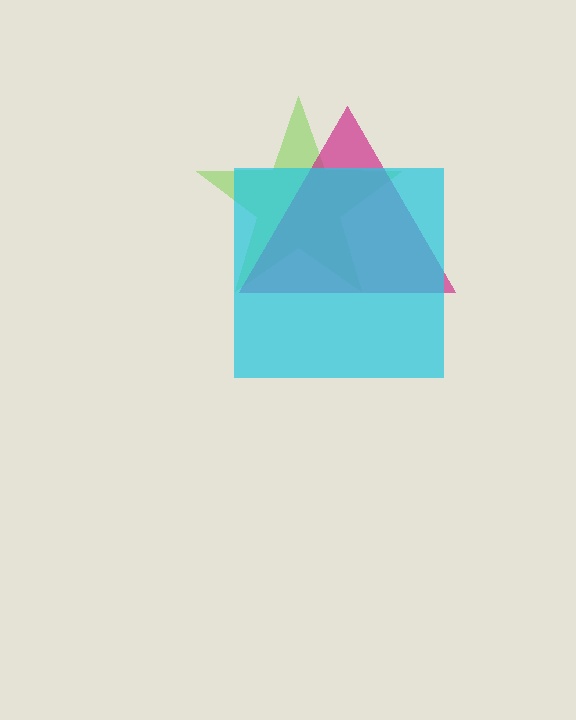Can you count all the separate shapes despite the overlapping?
Yes, there are 3 separate shapes.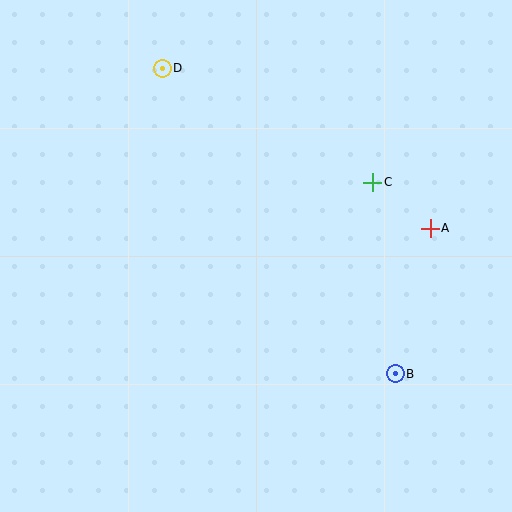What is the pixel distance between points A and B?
The distance between A and B is 150 pixels.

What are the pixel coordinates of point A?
Point A is at (430, 228).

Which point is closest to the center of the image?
Point C at (373, 182) is closest to the center.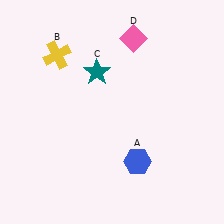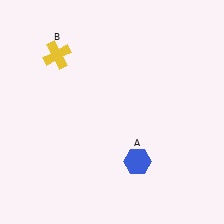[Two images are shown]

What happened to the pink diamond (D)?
The pink diamond (D) was removed in Image 2. It was in the top-right area of Image 1.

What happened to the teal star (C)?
The teal star (C) was removed in Image 2. It was in the top-left area of Image 1.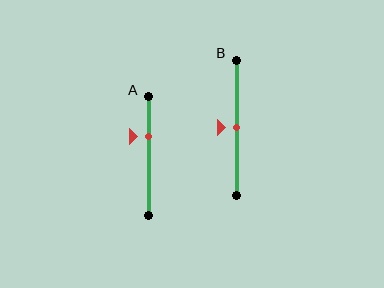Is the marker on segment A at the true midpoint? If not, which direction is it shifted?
No, the marker on segment A is shifted upward by about 17% of the segment length.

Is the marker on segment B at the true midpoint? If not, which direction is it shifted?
Yes, the marker on segment B is at the true midpoint.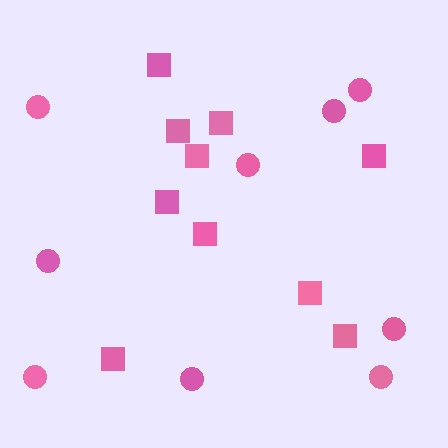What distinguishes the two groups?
There are 2 groups: one group of circles (9) and one group of squares (10).